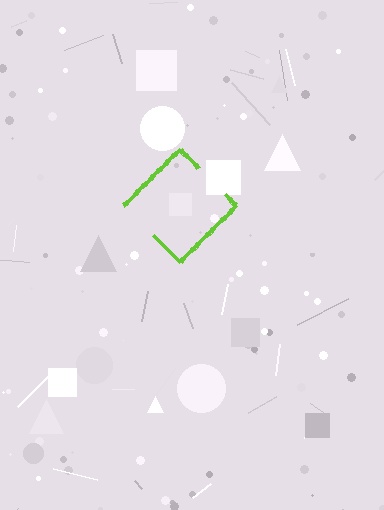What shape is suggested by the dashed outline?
The dashed outline suggests a diamond.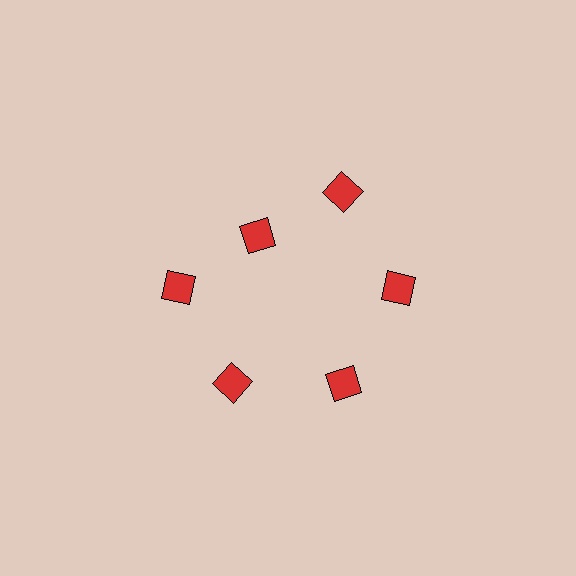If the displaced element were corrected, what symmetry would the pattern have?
It would have 6-fold rotational symmetry — the pattern would map onto itself every 60 degrees.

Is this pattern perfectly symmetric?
No. The 6 red diamonds are arranged in a ring, but one element near the 11 o'clock position is pulled inward toward the center, breaking the 6-fold rotational symmetry.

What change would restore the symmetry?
The symmetry would be restored by moving it outward, back onto the ring so that all 6 diamonds sit at equal angles and equal distance from the center.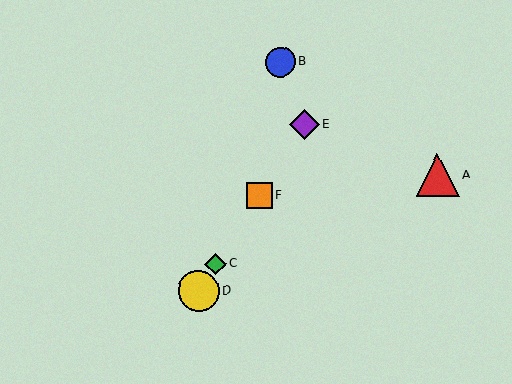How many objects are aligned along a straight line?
4 objects (C, D, E, F) are aligned along a straight line.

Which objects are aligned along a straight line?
Objects C, D, E, F are aligned along a straight line.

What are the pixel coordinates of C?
Object C is at (216, 264).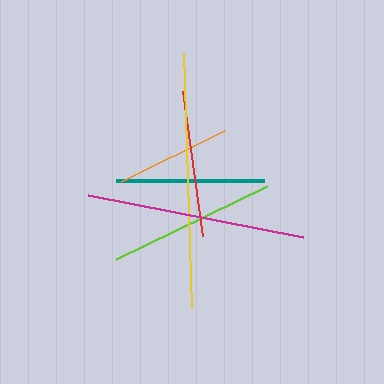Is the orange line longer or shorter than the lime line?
The lime line is longer than the orange line.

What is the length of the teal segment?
The teal segment is approximately 148 pixels long.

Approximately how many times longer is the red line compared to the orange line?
The red line is approximately 1.3 times the length of the orange line.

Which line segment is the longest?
The yellow line is the longest at approximately 255 pixels.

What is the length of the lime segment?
The lime segment is approximately 168 pixels long.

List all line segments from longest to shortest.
From longest to shortest: yellow, magenta, lime, teal, red, orange.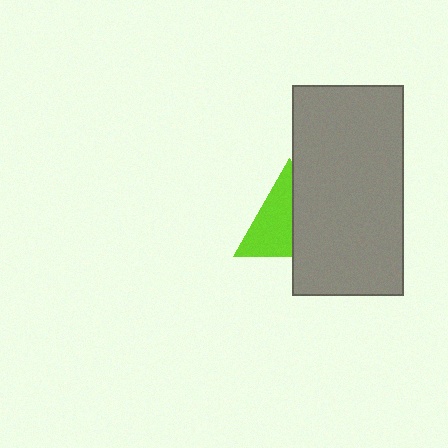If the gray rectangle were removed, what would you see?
You would see the complete lime triangle.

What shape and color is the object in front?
The object in front is a gray rectangle.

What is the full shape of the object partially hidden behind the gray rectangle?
The partially hidden object is a lime triangle.